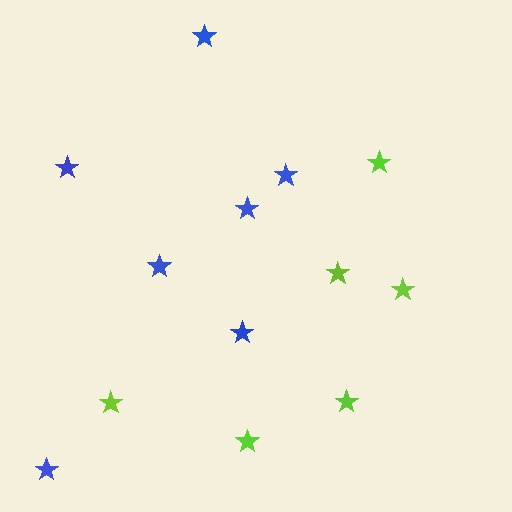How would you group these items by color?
There are 2 groups: one group of lime stars (6) and one group of blue stars (7).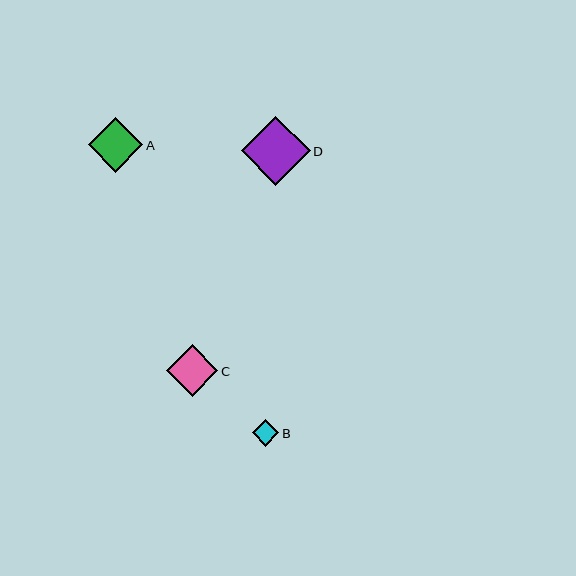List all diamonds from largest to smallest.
From largest to smallest: D, A, C, B.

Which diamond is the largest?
Diamond D is the largest with a size of approximately 69 pixels.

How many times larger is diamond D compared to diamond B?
Diamond D is approximately 2.6 times the size of diamond B.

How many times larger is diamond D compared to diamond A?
Diamond D is approximately 1.3 times the size of diamond A.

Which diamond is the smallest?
Diamond B is the smallest with a size of approximately 26 pixels.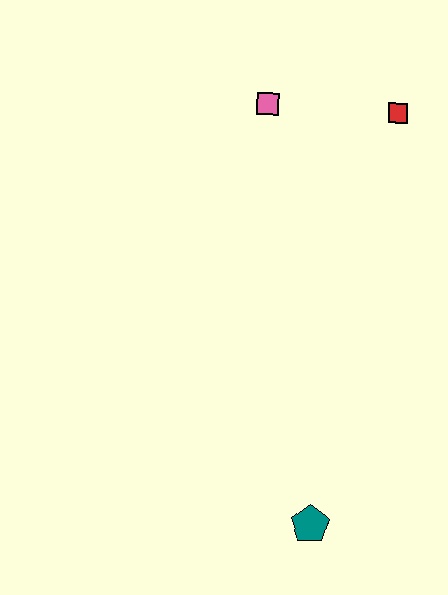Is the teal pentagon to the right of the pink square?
Yes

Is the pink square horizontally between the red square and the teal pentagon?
No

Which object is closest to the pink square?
The red square is closest to the pink square.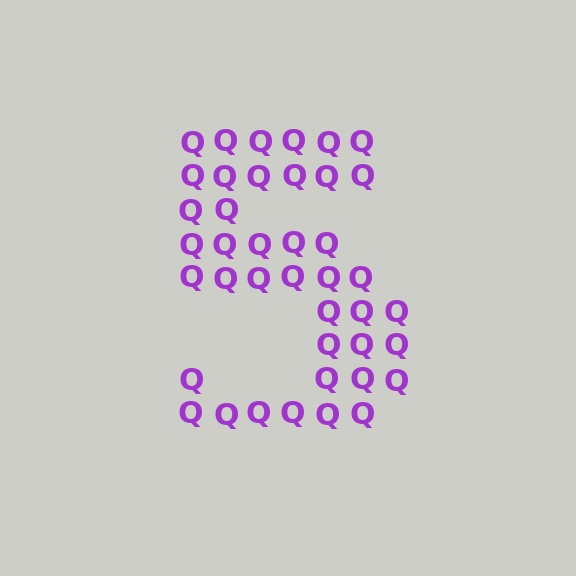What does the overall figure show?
The overall figure shows the digit 5.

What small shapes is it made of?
It is made of small letter Q's.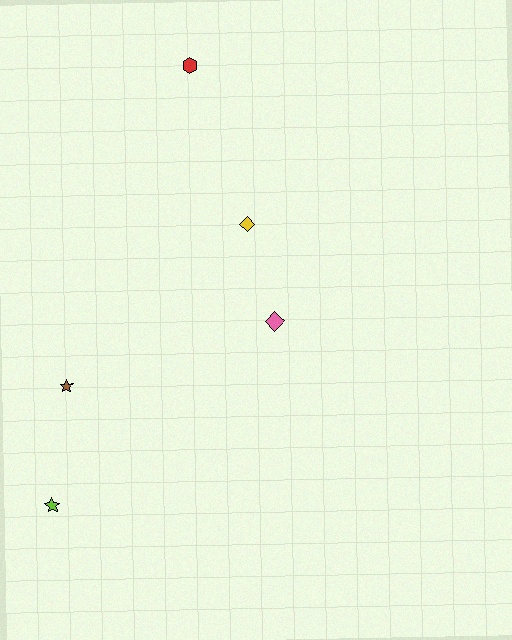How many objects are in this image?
There are 5 objects.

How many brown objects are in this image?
There is 1 brown object.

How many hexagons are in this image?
There is 1 hexagon.